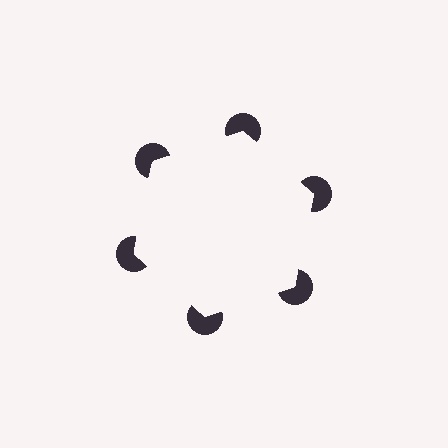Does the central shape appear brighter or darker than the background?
It typically appears slightly brighter than the background, even though no actual brightness change is drawn.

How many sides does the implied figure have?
6 sides.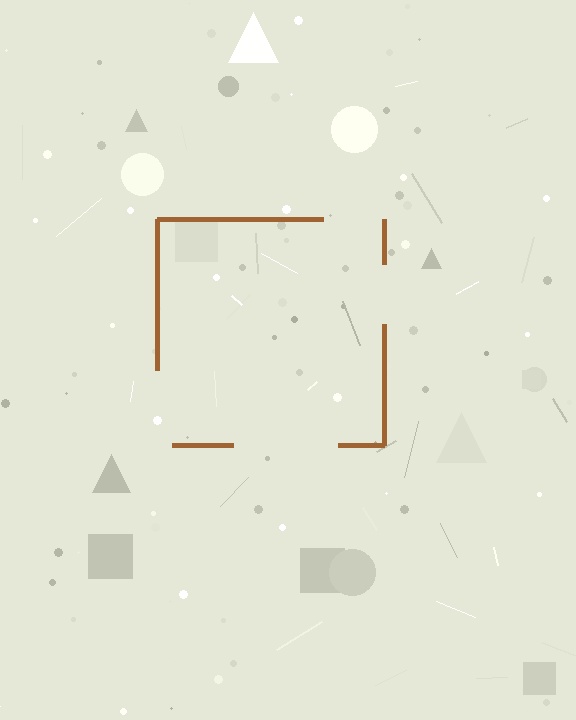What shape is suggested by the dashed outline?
The dashed outline suggests a square.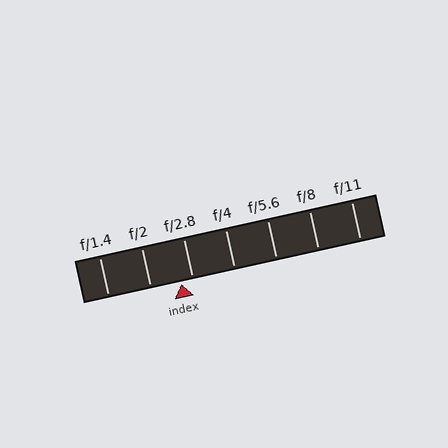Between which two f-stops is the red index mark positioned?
The index mark is between f/2 and f/2.8.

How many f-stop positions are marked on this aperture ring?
There are 7 f-stop positions marked.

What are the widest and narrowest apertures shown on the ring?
The widest aperture shown is f/1.4 and the narrowest is f/11.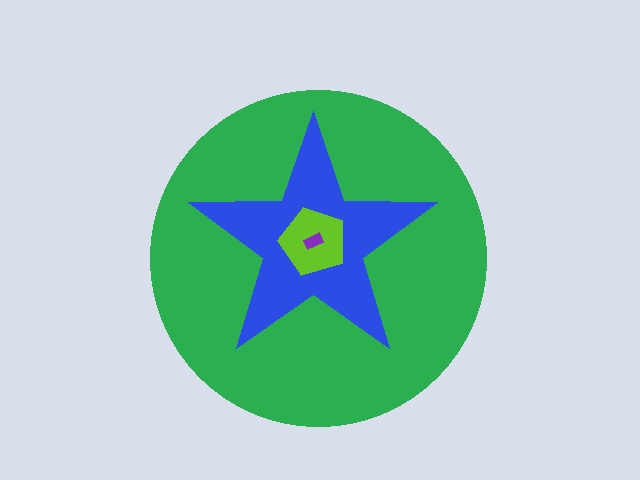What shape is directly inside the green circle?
The blue star.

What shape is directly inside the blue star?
The lime pentagon.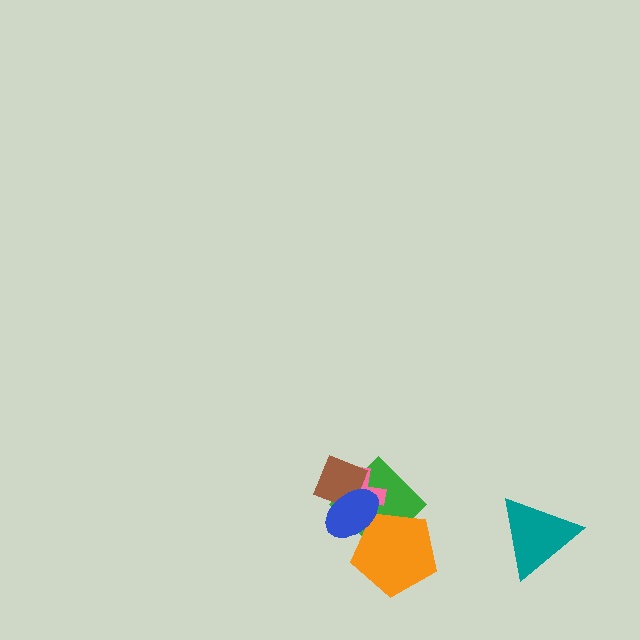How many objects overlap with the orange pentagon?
2 objects overlap with the orange pentagon.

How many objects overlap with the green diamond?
4 objects overlap with the green diamond.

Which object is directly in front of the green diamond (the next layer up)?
The pink cross is directly in front of the green diamond.